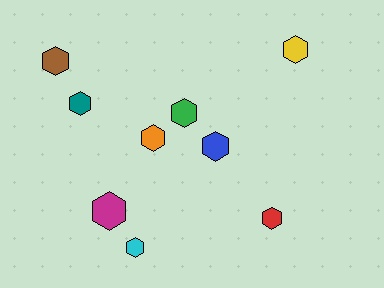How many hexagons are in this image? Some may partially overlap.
There are 9 hexagons.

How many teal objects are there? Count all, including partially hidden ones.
There is 1 teal object.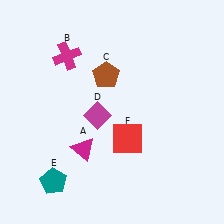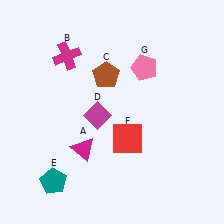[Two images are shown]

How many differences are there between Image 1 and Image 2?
There is 1 difference between the two images.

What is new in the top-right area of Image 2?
A pink pentagon (G) was added in the top-right area of Image 2.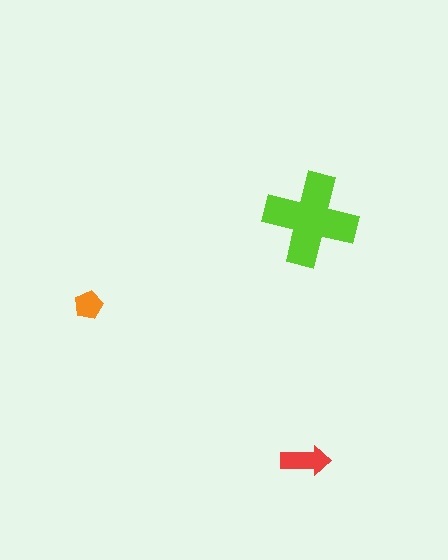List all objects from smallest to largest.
The orange pentagon, the red arrow, the lime cross.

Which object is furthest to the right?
The lime cross is rightmost.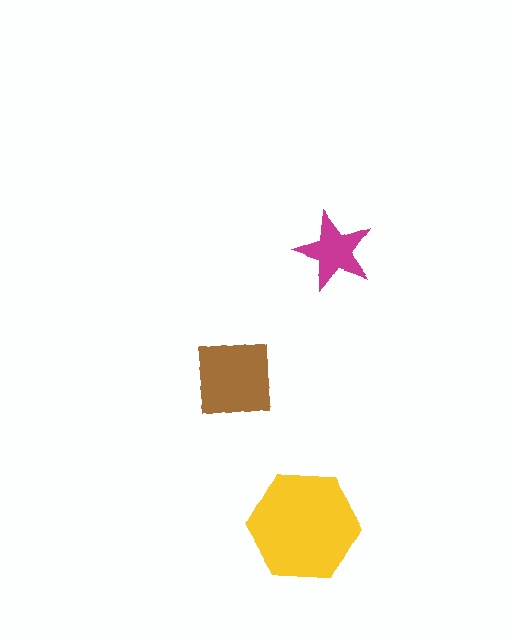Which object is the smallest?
The magenta star.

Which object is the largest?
The yellow hexagon.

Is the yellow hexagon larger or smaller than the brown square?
Larger.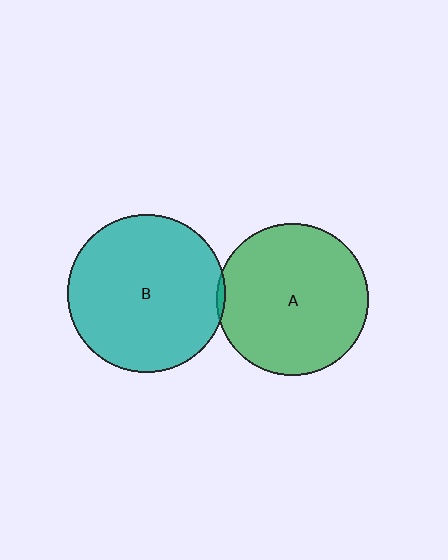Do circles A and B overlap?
Yes.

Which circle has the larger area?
Circle B (teal).